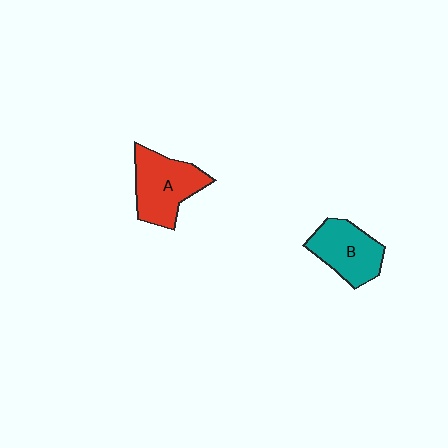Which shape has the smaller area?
Shape B (teal).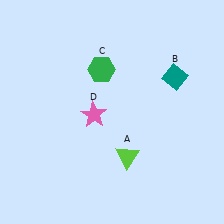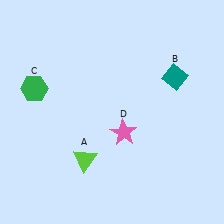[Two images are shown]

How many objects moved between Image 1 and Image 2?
3 objects moved between the two images.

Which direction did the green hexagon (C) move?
The green hexagon (C) moved left.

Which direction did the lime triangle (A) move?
The lime triangle (A) moved left.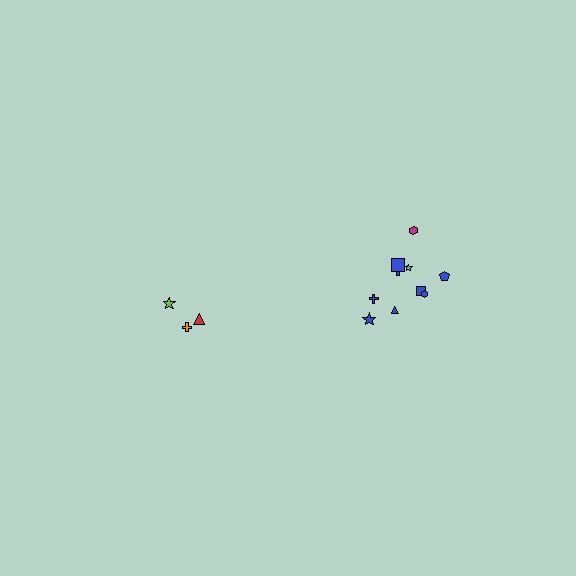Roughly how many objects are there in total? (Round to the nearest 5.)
Roughly 15 objects in total.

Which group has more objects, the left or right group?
The right group.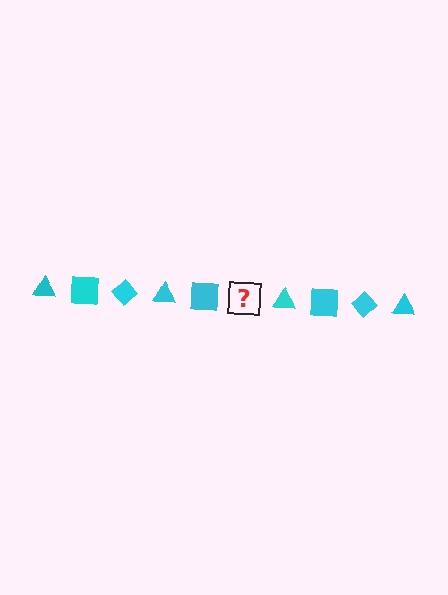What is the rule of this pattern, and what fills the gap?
The rule is that the pattern cycles through triangle, square, diamond shapes in cyan. The gap should be filled with a cyan diamond.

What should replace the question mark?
The question mark should be replaced with a cyan diamond.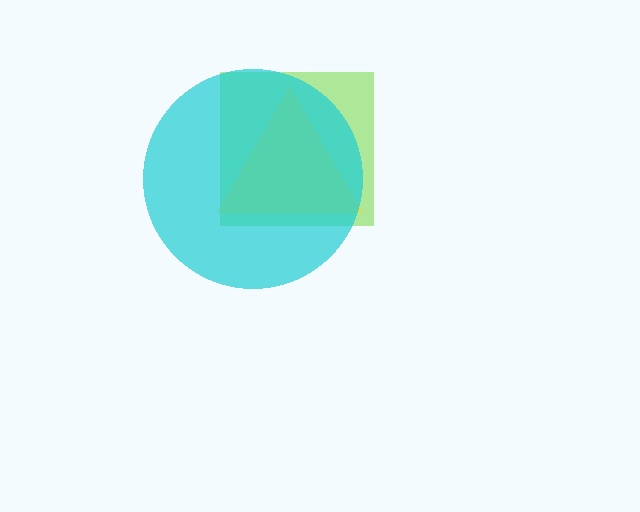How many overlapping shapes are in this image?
There are 3 overlapping shapes in the image.